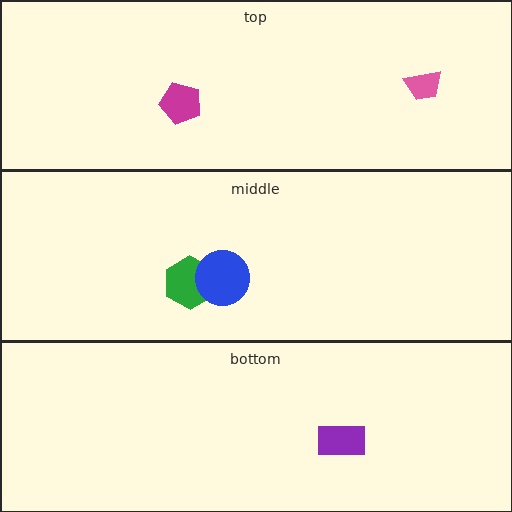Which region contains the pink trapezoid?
The top region.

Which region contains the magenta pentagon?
The top region.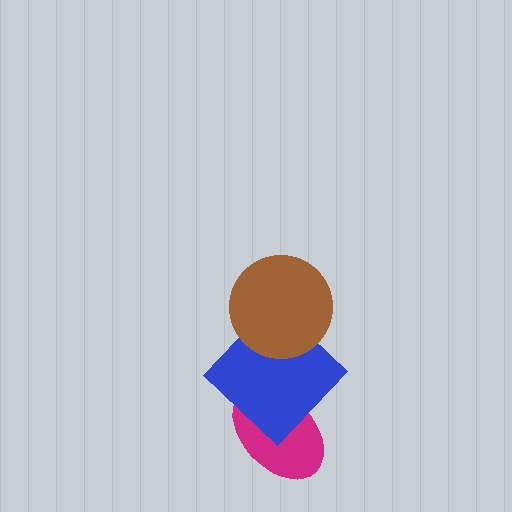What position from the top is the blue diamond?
The blue diamond is 2nd from the top.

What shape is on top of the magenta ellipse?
The blue diamond is on top of the magenta ellipse.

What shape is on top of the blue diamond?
The brown circle is on top of the blue diamond.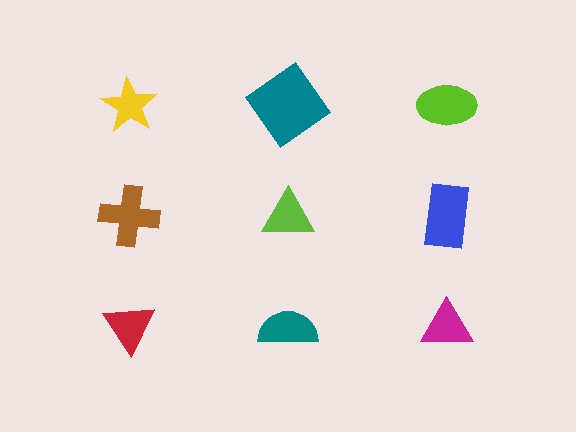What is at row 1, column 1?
A yellow star.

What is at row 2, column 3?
A blue rectangle.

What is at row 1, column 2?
A teal diamond.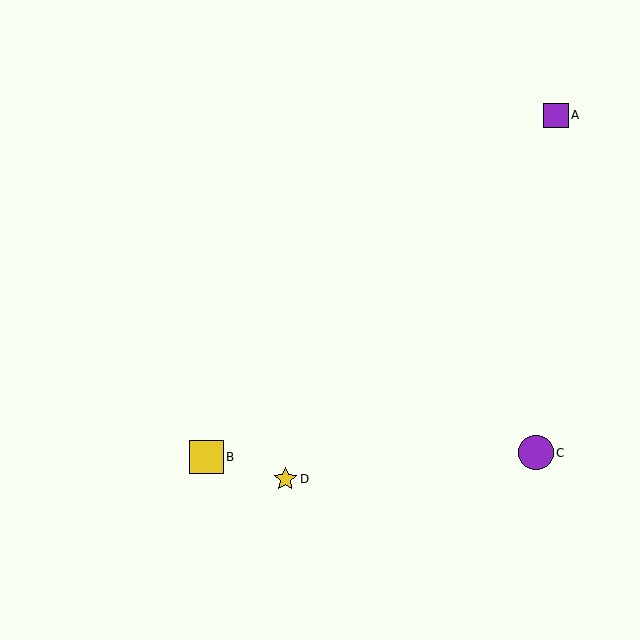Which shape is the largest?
The purple circle (labeled C) is the largest.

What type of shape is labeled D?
Shape D is a yellow star.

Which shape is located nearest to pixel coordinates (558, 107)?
The purple square (labeled A) at (556, 115) is nearest to that location.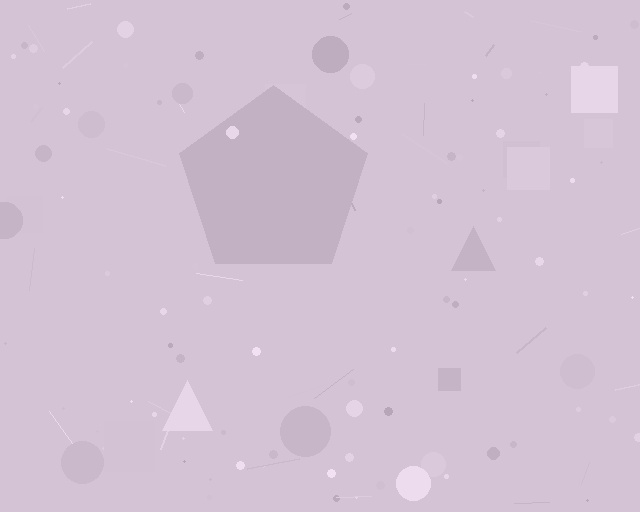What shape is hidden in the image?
A pentagon is hidden in the image.